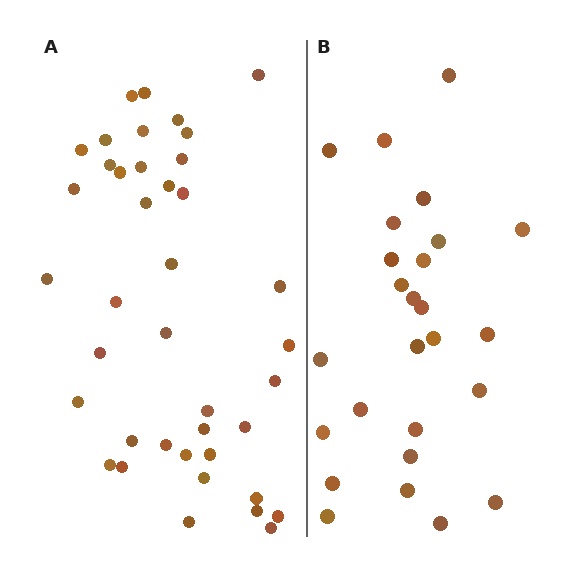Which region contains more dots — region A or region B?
Region A (the left region) has more dots.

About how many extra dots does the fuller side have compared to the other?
Region A has approximately 15 more dots than region B.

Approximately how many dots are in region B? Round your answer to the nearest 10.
About 30 dots. (The exact count is 26, which rounds to 30.)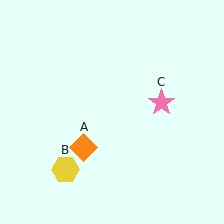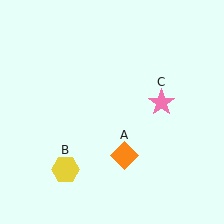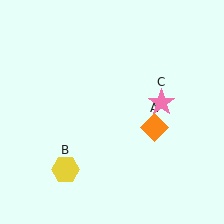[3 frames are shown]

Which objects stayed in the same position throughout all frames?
Yellow hexagon (object B) and pink star (object C) remained stationary.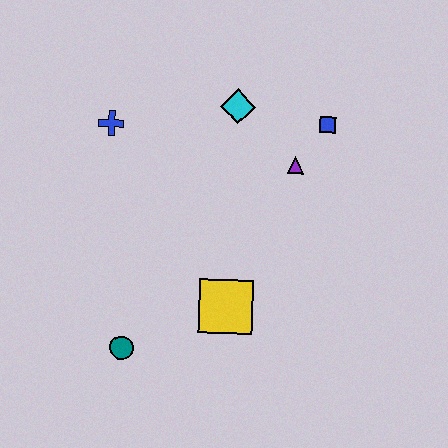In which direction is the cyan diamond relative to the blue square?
The cyan diamond is to the left of the blue square.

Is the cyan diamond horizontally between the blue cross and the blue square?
Yes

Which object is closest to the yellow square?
The teal circle is closest to the yellow square.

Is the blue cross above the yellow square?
Yes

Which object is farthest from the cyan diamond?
The teal circle is farthest from the cyan diamond.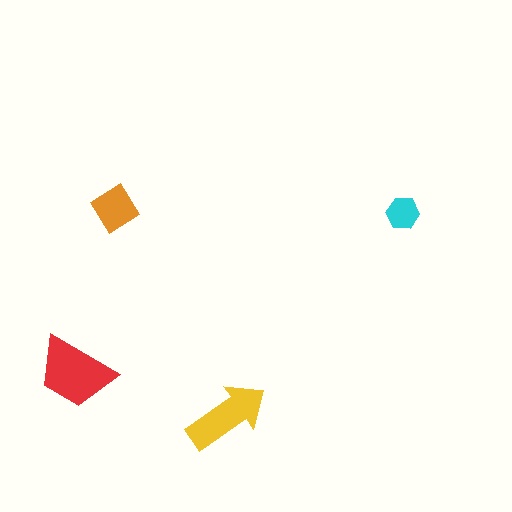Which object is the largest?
The red trapezoid.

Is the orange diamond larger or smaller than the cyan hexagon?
Larger.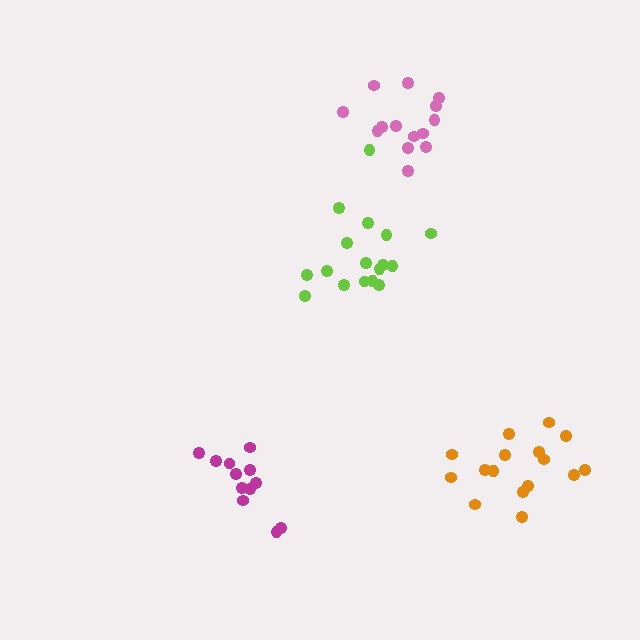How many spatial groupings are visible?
There are 4 spatial groupings.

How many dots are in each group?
Group 1: 12 dots, Group 2: 16 dots, Group 3: 17 dots, Group 4: 14 dots (59 total).